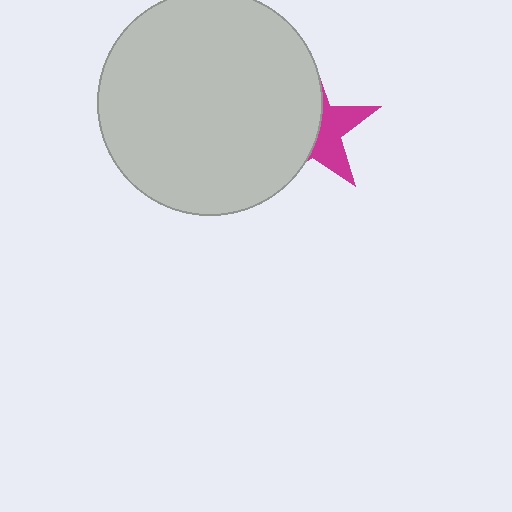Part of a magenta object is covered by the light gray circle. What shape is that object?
It is a star.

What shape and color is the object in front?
The object in front is a light gray circle.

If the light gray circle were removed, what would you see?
You would see the complete magenta star.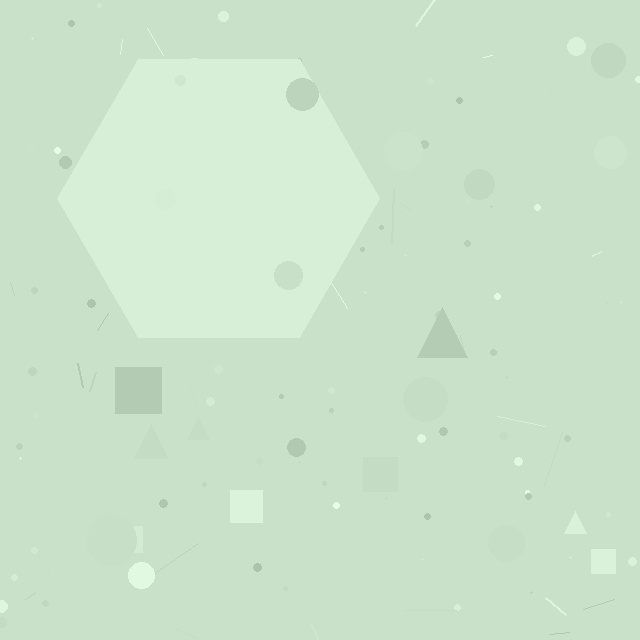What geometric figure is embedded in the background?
A hexagon is embedded in the background.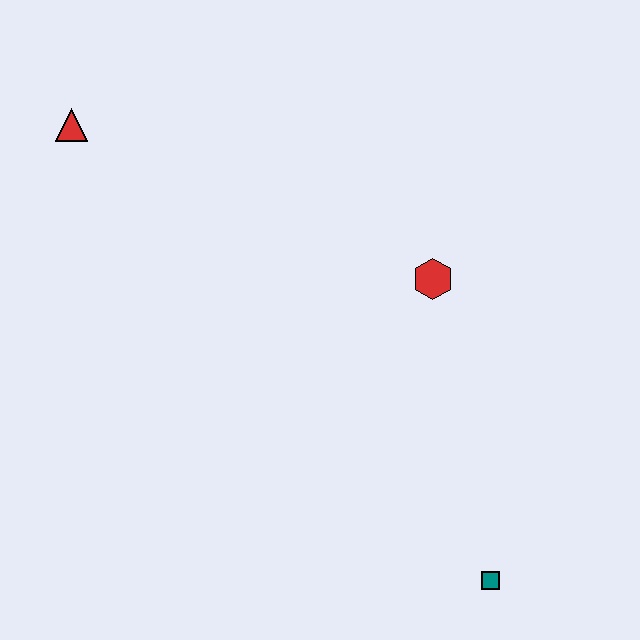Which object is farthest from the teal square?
The red triangle is farthest from the teal square.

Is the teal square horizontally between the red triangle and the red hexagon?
No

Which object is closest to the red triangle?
The red hexagon is closest to the red triangle.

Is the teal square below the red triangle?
Yes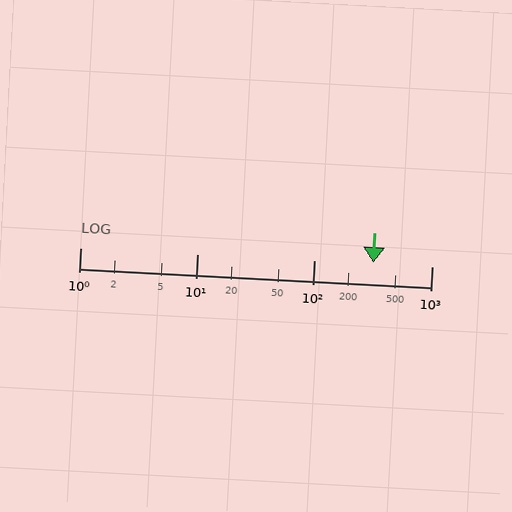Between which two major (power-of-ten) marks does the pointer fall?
The pointer is between 100 and 1000.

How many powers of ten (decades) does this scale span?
The scale spans 3 decades, from 1 to 1000.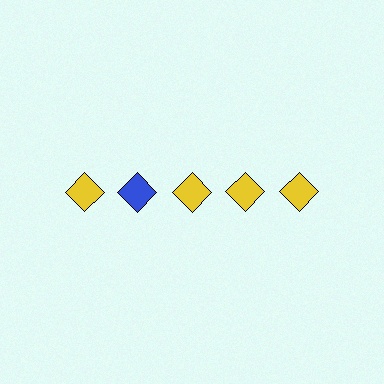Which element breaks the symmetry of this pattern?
The blue diamond in the top row, second from left column breaks the symmetry. All other shapes are yellow diamonds.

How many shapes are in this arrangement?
There are 5 shapes arranged in a grid pattern.